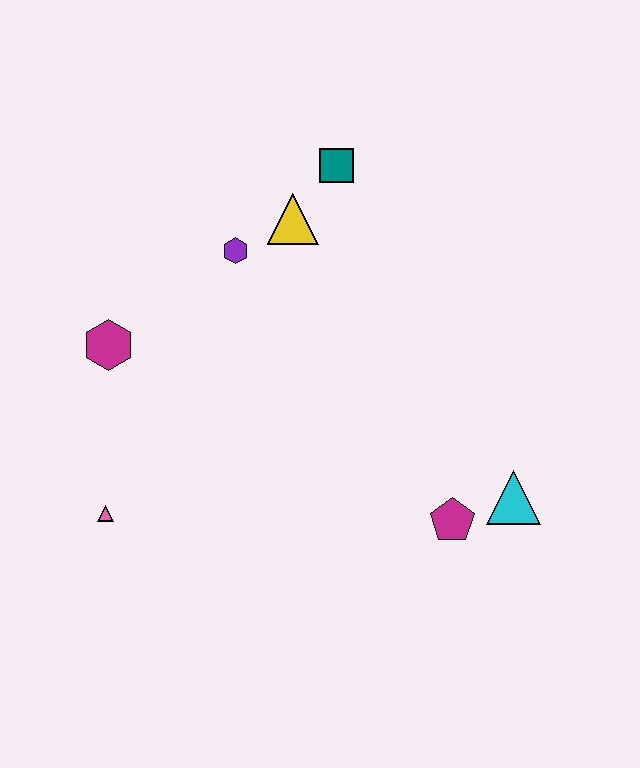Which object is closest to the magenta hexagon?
The purple hexagon is closest to the magenta hexagon.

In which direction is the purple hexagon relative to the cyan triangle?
The purple hexagon is to the left of the cyan triangle.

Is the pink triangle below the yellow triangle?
Yes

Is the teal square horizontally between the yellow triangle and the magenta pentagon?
Yes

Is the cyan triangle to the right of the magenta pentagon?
Yes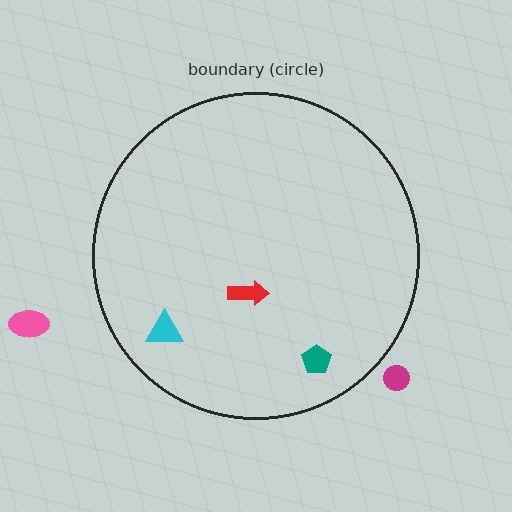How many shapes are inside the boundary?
3 inside, 2 outside.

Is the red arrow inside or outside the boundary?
Inside.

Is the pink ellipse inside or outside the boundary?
Outside.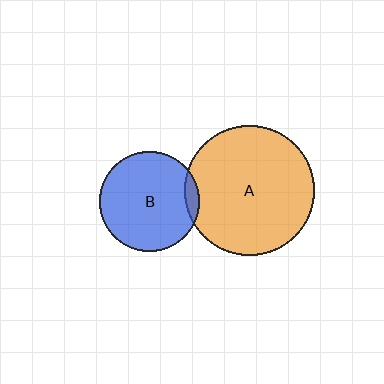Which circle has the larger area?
Circle A (orange).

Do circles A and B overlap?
Yes.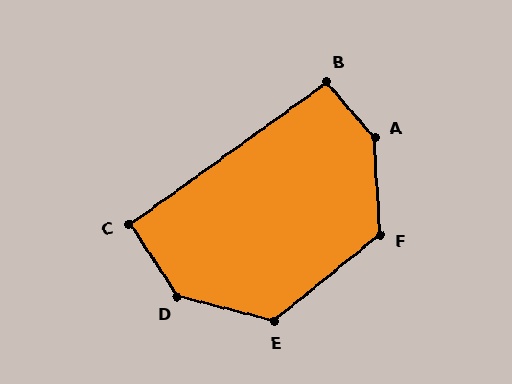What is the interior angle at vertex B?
Approximately 95 degrees (obtuse).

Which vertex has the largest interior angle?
A, at approximately 142 degrees.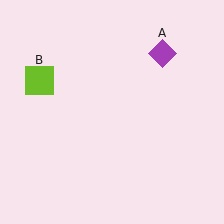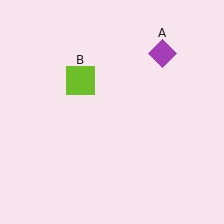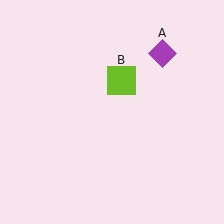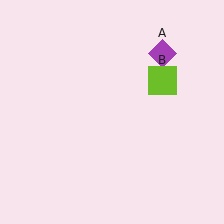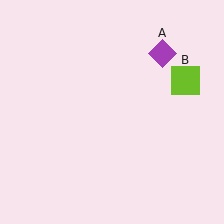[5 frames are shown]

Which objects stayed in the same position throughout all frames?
Purple diamond (object A) remained stationary.